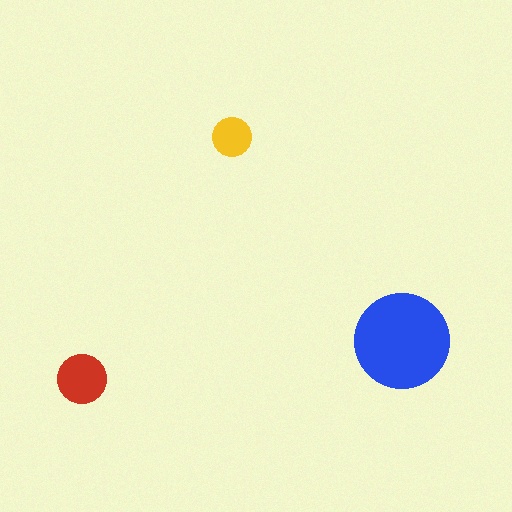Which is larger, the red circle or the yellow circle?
The red one.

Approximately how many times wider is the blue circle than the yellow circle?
About 2.5 times wider.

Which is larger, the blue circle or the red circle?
The blue one.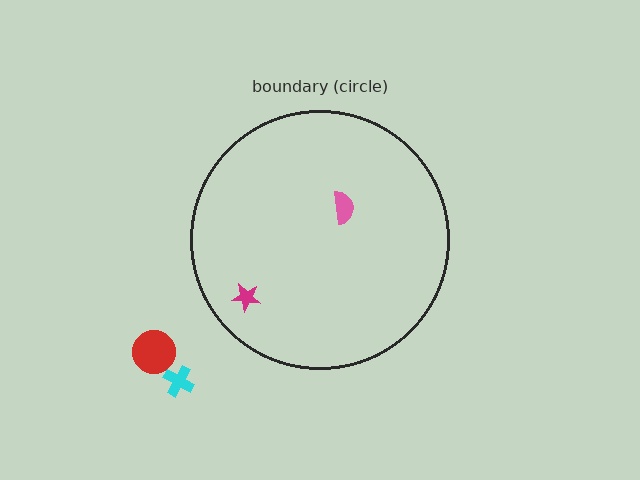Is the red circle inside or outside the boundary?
Outside.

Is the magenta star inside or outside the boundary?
Inside.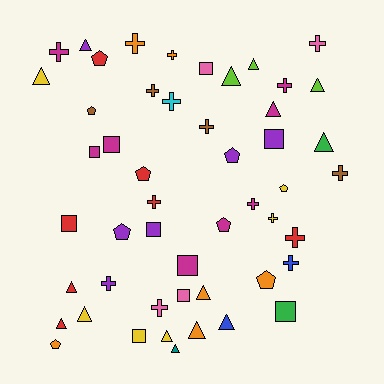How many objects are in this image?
There are 50 objects.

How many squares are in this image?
There are 10 squares.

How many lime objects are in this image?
There are 3 lime objects.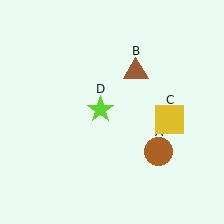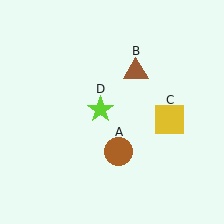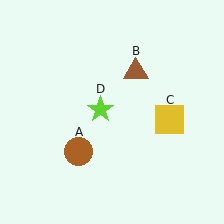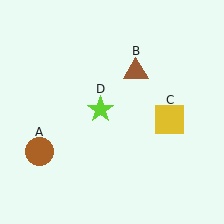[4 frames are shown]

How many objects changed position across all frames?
1 object changed position: brown circle (object A).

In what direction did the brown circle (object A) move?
The brown circle (object A) moved left.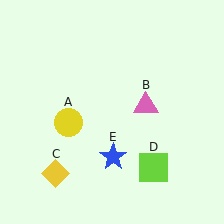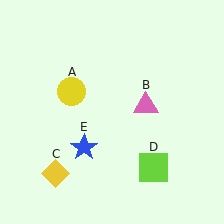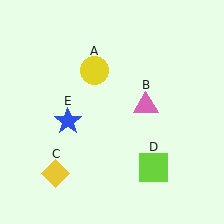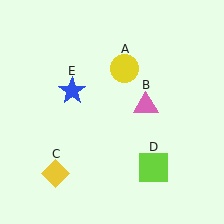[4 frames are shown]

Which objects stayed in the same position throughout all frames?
Pink triangle (object B) and yellow diamond (object C) and lime square (object D) remained stationary.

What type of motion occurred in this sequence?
The yellow circle (object A), blue star (object E) rotated clockwise around the center of the scene.